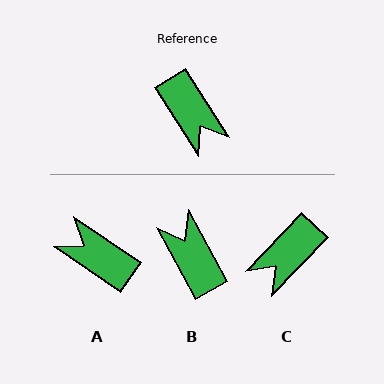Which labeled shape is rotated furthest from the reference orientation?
B, about 177 degrees away.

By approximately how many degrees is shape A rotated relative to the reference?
Approximately 156 degrees clockwise.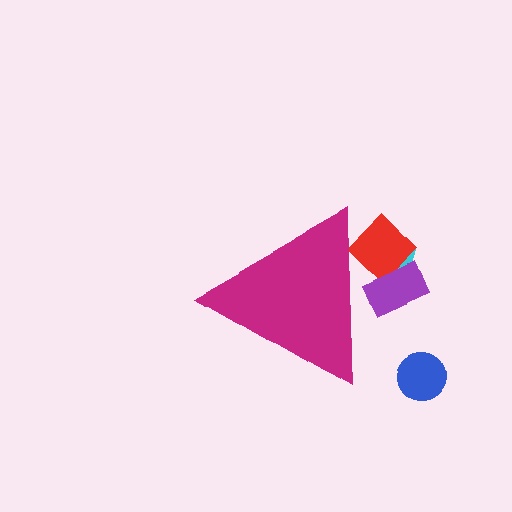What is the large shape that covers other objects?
A magenta triangle.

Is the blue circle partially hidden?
No, the blue circle is fully visible.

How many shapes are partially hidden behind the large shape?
3 shapes are partially hidden.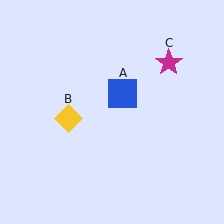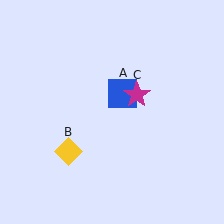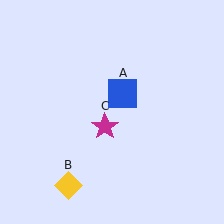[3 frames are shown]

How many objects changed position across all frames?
2 objects changed position: yellow diamond (object B), magenta star (object C).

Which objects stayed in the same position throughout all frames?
Blue square (object A) remained stationary.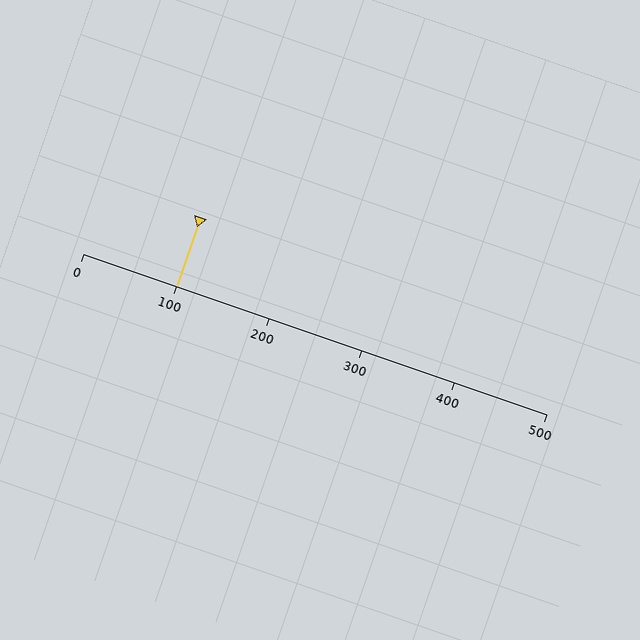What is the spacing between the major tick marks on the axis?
The major ticks are spaced 100 apart.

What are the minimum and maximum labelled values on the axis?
The axis runs from 0 to 500.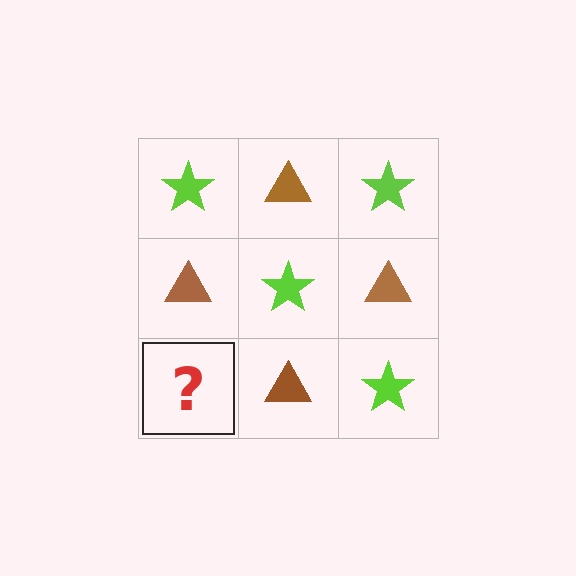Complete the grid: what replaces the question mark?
The question mark should be replaced with a lime star.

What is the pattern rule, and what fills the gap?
The rule is that it alternates lime star and brown triangle in a checkerboard pattern. The gap should be filled with a lime star.